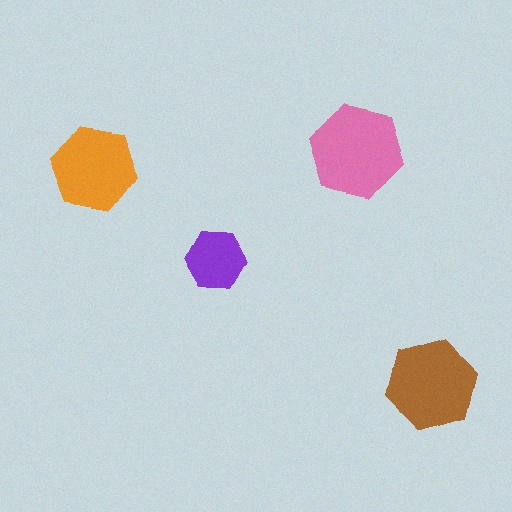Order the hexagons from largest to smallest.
the pink one, the brown one, the orange one, the purple one.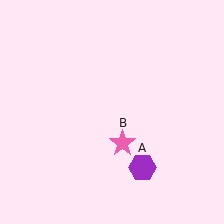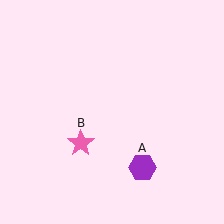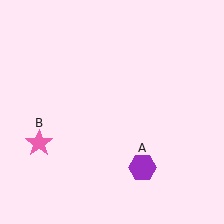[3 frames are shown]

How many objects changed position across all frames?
1 object changed position: pink star (object B).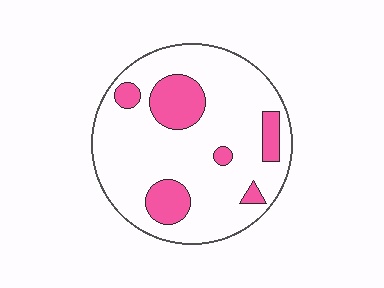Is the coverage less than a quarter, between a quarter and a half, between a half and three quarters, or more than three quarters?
Less than a quarter.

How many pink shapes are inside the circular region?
6.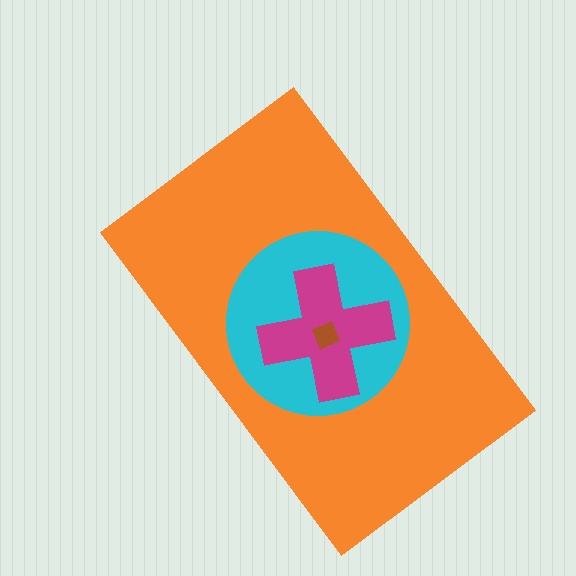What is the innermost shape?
The brown diamond.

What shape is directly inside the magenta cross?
The brown diamond.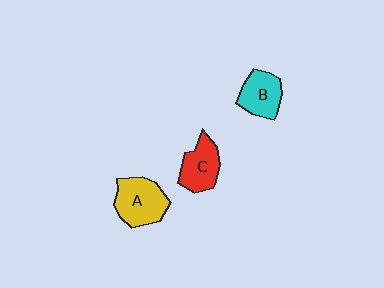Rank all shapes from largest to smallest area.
From largest to smallest: A (yellow), C (red), B (cyan).